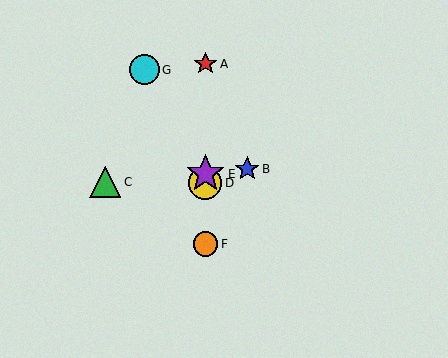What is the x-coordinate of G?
Object G is at x≈144.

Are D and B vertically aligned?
No, D is at x≈205 and B is at x≈247.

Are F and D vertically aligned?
Yes, both are at x≈205.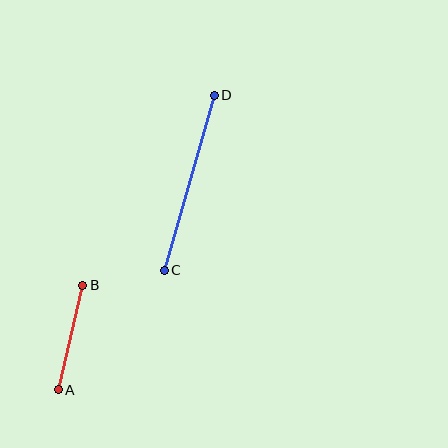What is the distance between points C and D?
The distance is approximately 182 pixels.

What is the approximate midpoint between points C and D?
The midpoint is at approximately (189, 183) pixels.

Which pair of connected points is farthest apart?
Points C and D are farthest apart.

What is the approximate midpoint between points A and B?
The midpoint is at approximately (70, 338) pixels.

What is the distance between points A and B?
The distance is approximately 107 pixels.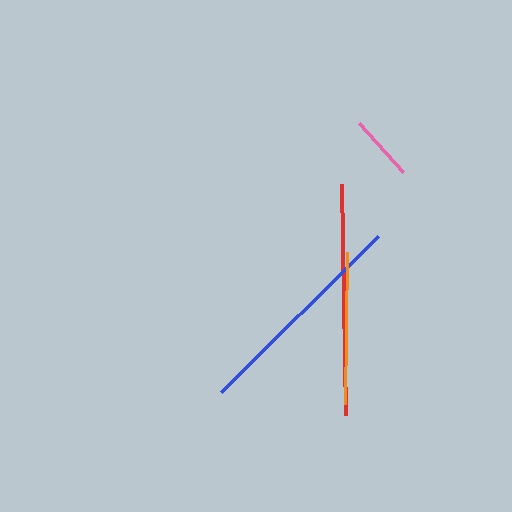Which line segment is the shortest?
The pink line is the shortest at approximately 65 pixels.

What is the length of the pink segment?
The pink segment is approximately 65 pixels long.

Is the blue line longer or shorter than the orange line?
The blue line is longer than the orange line.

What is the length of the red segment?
The red segment is approximately 231 pixels long.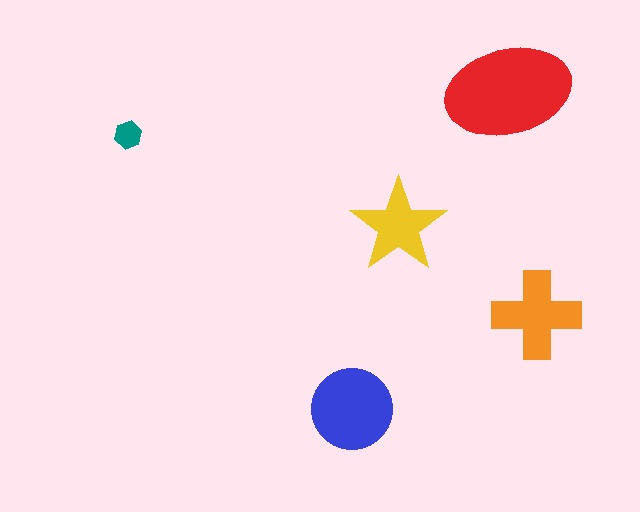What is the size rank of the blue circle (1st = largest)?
2nd.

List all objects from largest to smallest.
The red ellipse, the blue circle, the orange cross, the yellow star, the teal hexagon.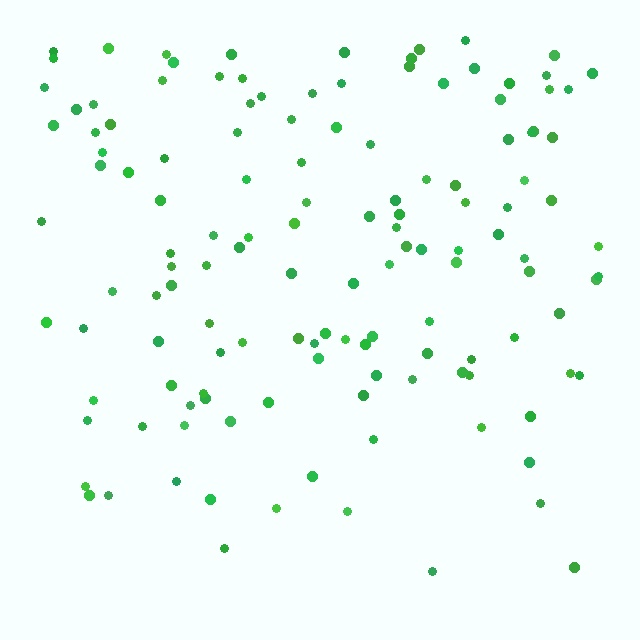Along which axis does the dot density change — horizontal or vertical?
Vertical.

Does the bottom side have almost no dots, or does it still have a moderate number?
Still a moderate number, just noticeably fewer than the top.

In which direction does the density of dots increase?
From bottom to top, with the top side densest.